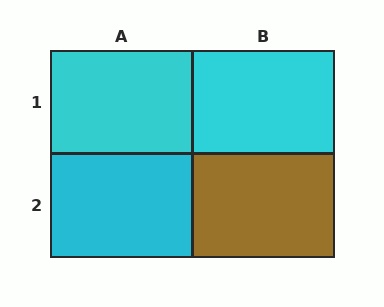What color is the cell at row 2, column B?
Brown.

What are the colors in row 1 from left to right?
Cyan, cyan.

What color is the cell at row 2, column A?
Cyan.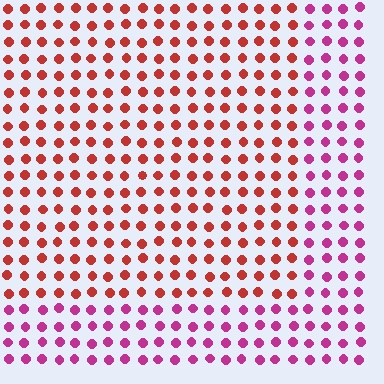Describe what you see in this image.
The image is filled with small magenta elements in a uniform arrangement. A rectangle-shaped region is visible where the elements are tinted to a slightly different hue, forming a subtle color boundary.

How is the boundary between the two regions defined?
The boundary is defined purely by a slight shift in hue (about 42 degrees). Spacing, size, and orientation are identical on both sides.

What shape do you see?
I see a rectangle.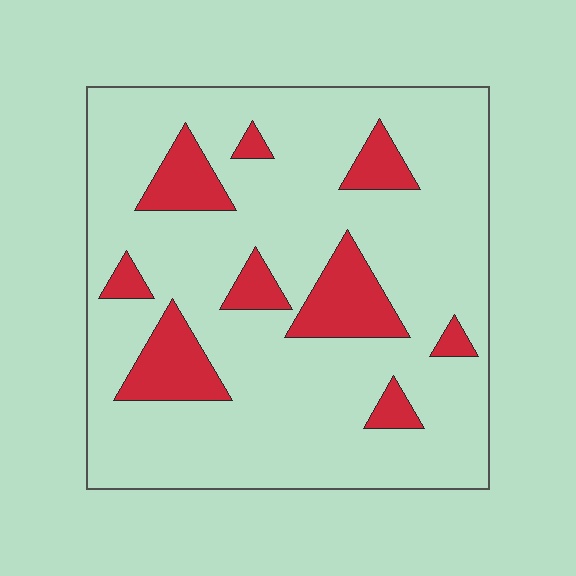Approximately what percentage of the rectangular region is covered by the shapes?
Approximately 15%.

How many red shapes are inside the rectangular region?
9.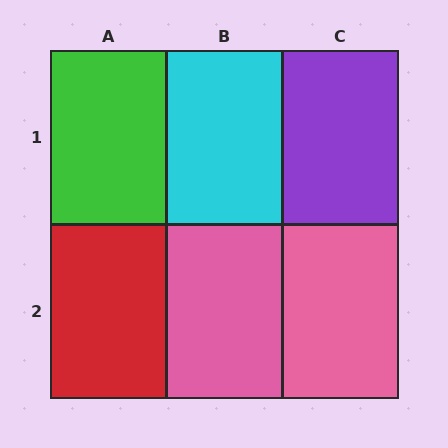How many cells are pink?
2 cells are pink.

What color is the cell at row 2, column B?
Pink.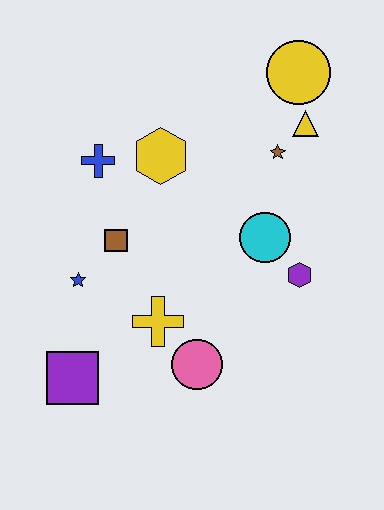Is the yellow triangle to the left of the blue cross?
No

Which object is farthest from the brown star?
The purple square is farthest from the brown star.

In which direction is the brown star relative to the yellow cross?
The brown star is above the yellow cross.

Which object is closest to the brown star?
The yellow triangle is closest to the brown star.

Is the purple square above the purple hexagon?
No